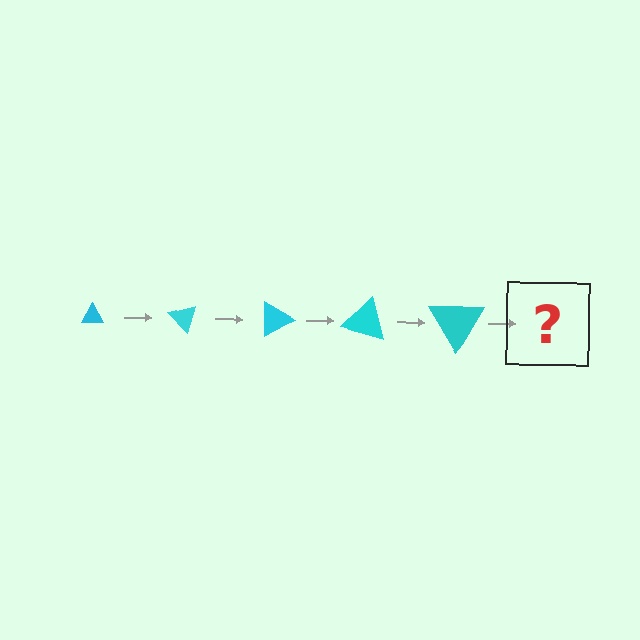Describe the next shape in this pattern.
It should be a triangle, larger than the previous one and rotated 225 degrees from the start.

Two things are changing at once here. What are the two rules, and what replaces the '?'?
The two rules are that the triangle grows larger each step and it rotates 45 degrees each step. The '?' should be a triangle, larger than the previous one and rotated 225 degrees from the start.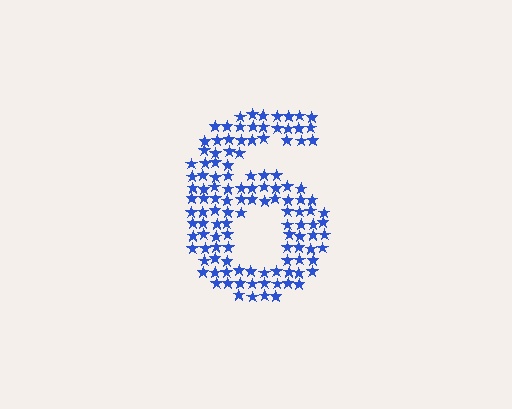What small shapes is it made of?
It is made of small stars.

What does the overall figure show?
The overall figure shows the digit 6.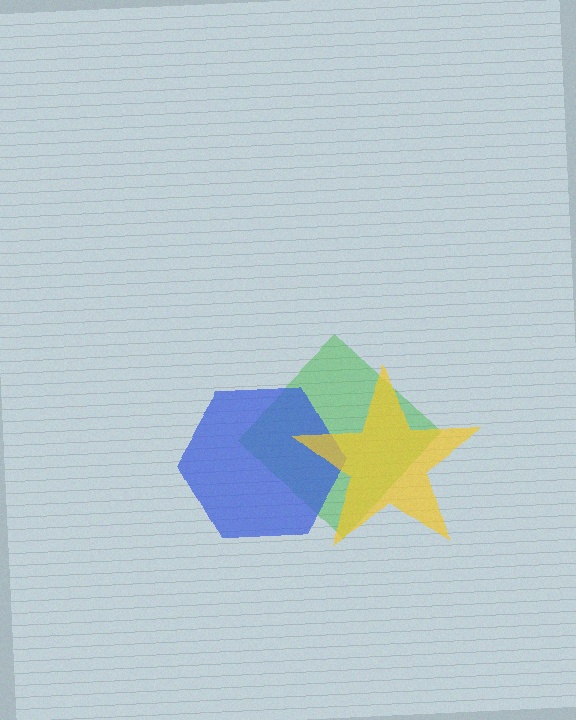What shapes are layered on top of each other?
The layered shapes are: a green diamond, a blue hexagon, a yellow star.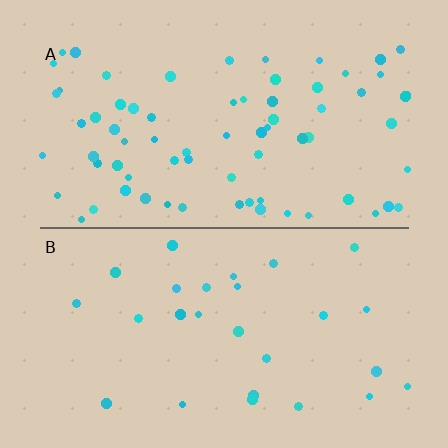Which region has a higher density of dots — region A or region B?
A (the top).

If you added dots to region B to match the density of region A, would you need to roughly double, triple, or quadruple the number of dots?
Approximately triple.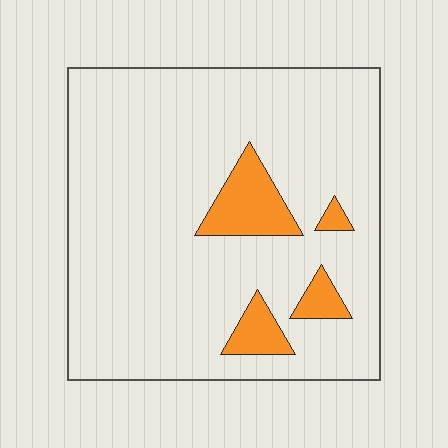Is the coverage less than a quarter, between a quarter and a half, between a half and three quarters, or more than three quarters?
Less than a quarter.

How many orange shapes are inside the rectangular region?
4.